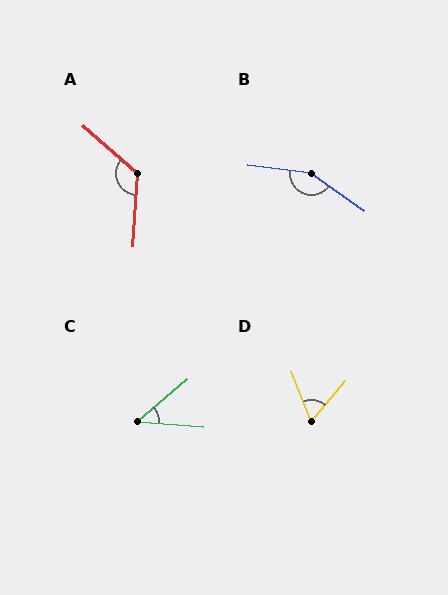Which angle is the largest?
B, at approximately 152 degrees.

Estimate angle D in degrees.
Approximately 62 degrees.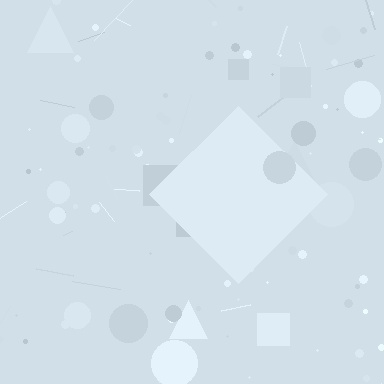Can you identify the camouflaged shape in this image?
The camouflaged shape is a diamond.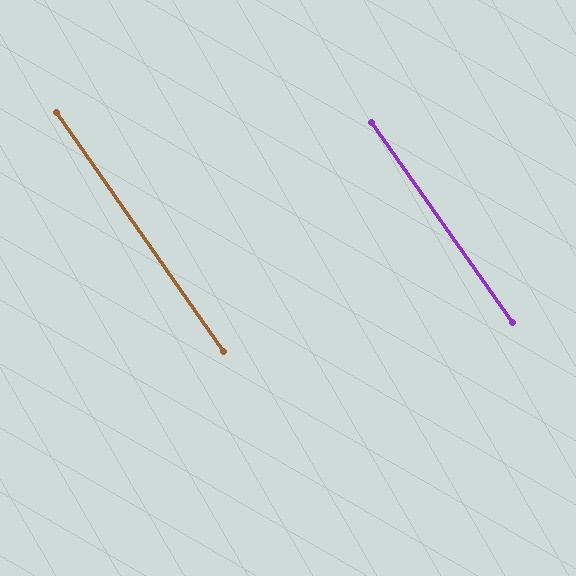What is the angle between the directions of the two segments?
Approximately 0 degrees.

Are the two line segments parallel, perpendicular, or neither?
Parallel — their directions differ by only 0.1°.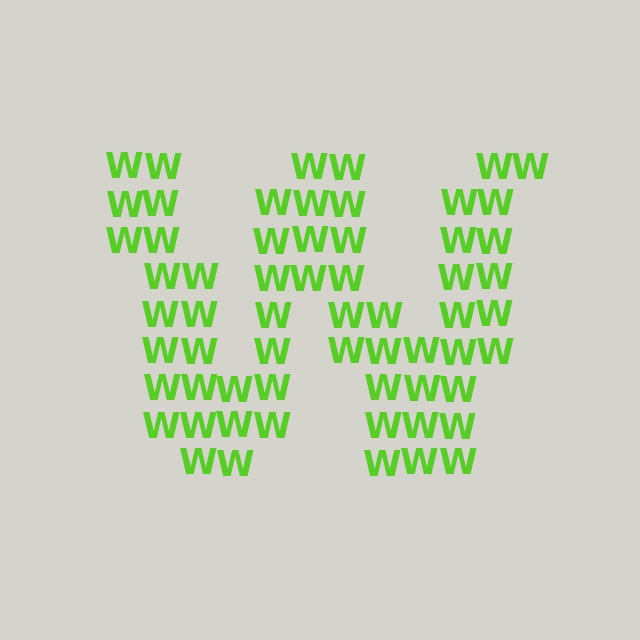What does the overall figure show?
The overall figure shows the letter W.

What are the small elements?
The small elements are letter W's.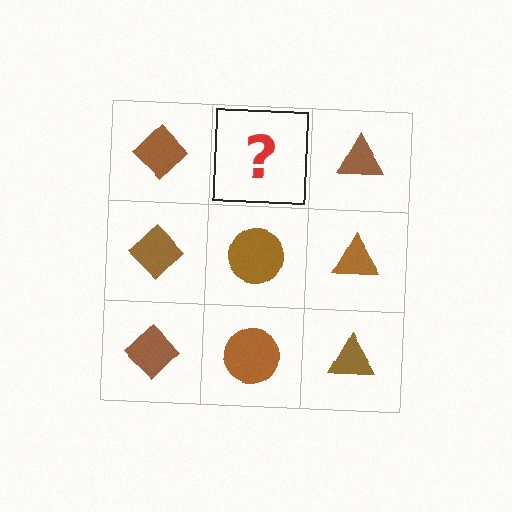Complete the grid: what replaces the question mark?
The question mark should be replaced with a brown circle.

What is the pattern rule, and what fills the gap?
The rule is that each column has a consistent shape. The gap should be filled with a brown circle.